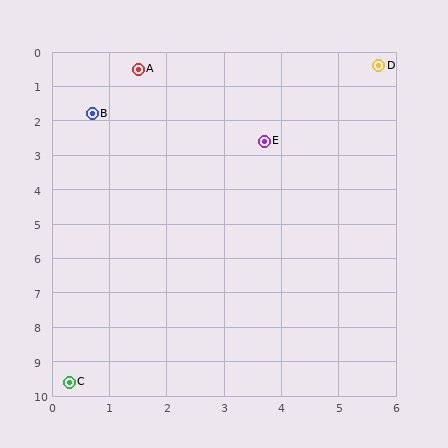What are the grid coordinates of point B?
Point B is at approximately (0.7, 1.8).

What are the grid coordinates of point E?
Point E is at approximately (3.7, 2.6).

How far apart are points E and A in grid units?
Points E and A are about 3.0 grid units apart.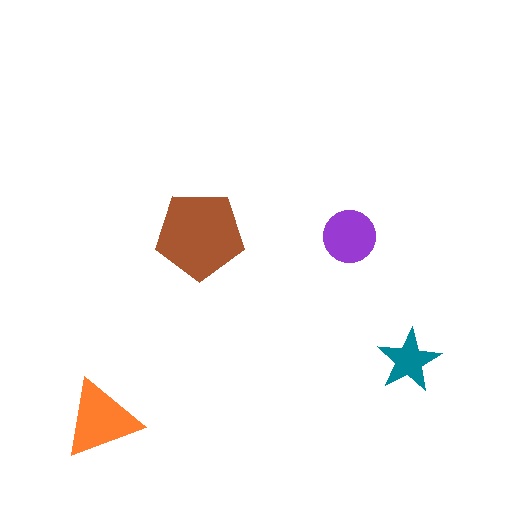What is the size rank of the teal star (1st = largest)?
4th.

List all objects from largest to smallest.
The brown pentagon, the orange triangle, the purple circle, the teal star.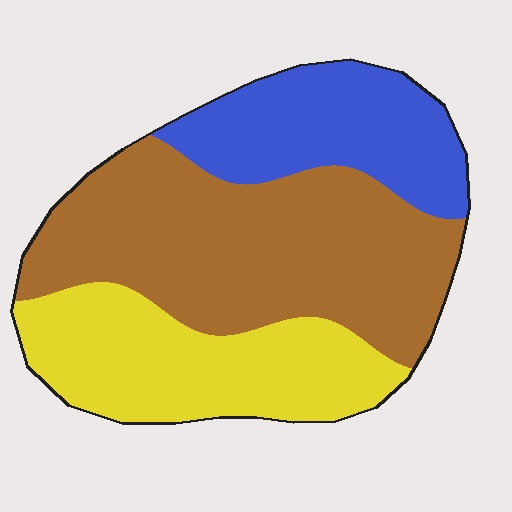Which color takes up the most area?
Brown, at roughly 50%.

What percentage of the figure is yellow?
Yellow takes up about one third (1/3) of the figure.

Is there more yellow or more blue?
Yellow.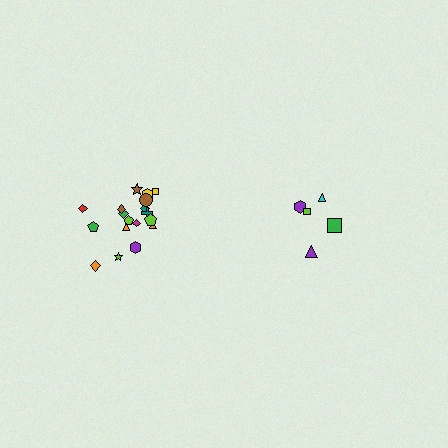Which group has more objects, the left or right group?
The left group.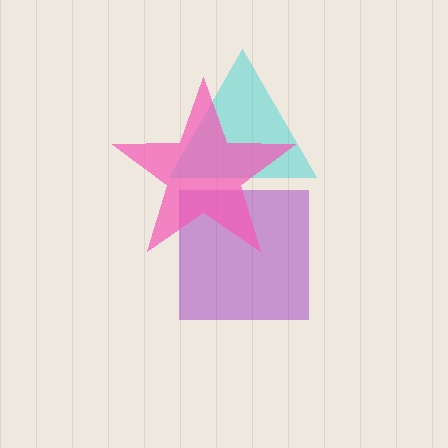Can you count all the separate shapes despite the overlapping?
Yes, there are 3 separate shapes.